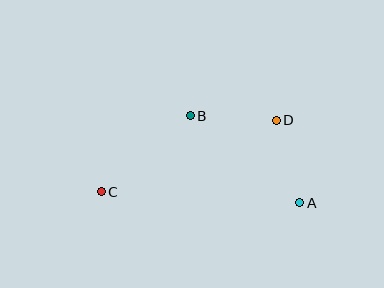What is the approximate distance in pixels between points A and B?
The distance between A and B is approximately 140 pixels.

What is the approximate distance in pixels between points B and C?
The distance between B and C is approximately 117 pixels.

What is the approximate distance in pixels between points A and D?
The distance between A and D is approximately 86 pixels.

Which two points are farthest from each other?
Points A and C are farthest from each other.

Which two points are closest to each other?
Points B and D are closest to each other.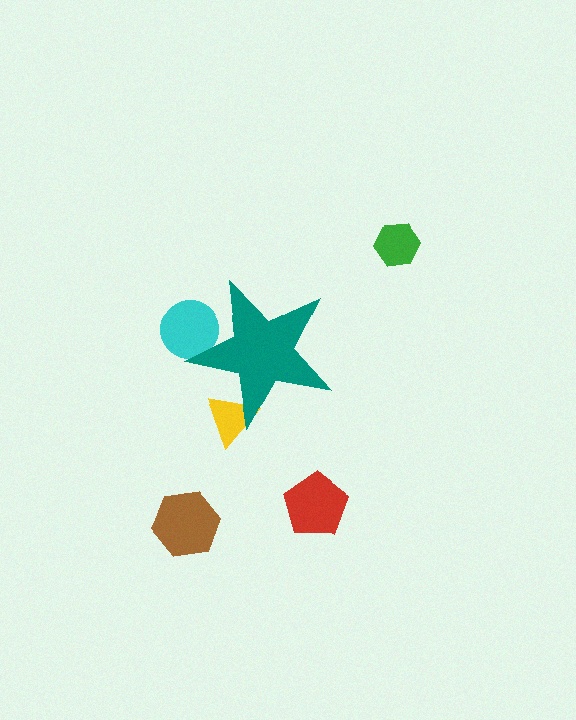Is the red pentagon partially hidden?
No, the red pentagon is fully visible.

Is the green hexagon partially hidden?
No, the green hexagon is fully visible.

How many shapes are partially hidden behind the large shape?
2 shapes are partially hidden.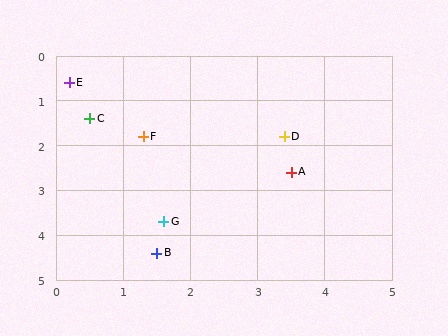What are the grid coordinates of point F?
Point F is at approximately (1.3, 1.8).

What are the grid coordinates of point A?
Point A is at approximately (3.5, 2.6).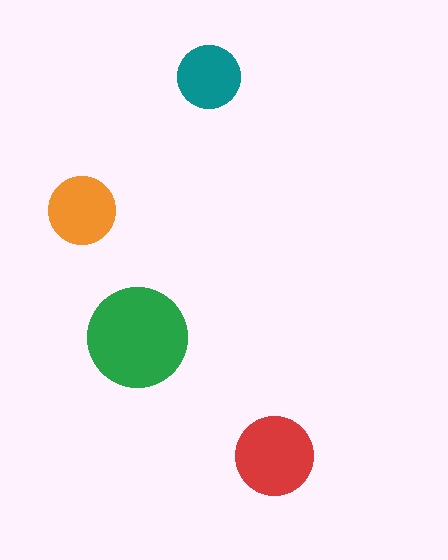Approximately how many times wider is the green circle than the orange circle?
About 1.5 times wider.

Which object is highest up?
The teal circle is topmost.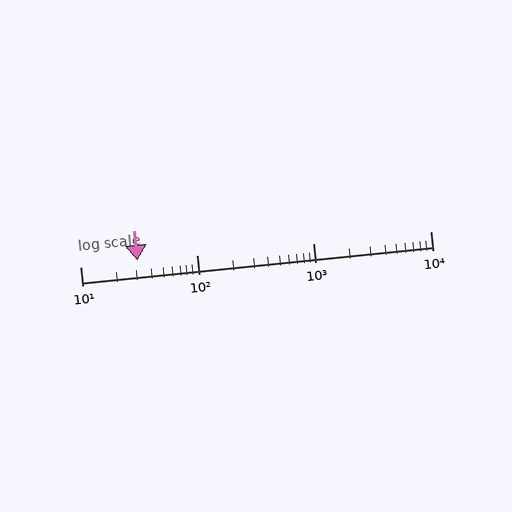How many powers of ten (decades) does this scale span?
The scale spans 3 decades, from 10 to 10000.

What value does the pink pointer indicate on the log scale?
The pointer indicates approximately 31.